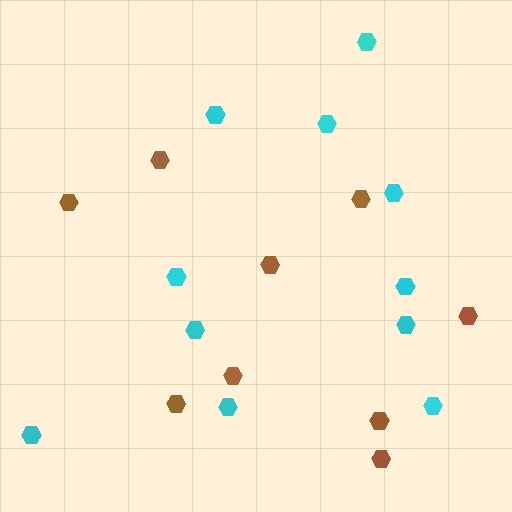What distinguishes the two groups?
There are 2 groups: one group of brown hexagons (9) and one group of cyan hexagons (11).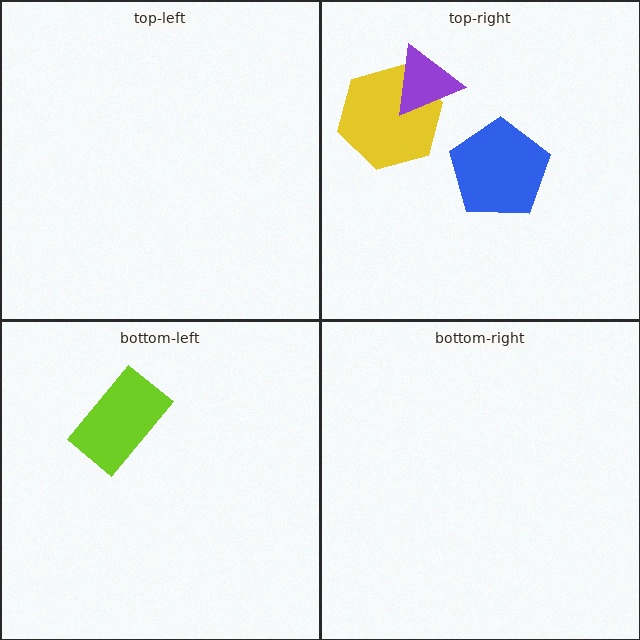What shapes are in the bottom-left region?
The lime rectangle.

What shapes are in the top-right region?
The yellow hexagon, the blue pentagon, the purple triangle.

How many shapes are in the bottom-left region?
1.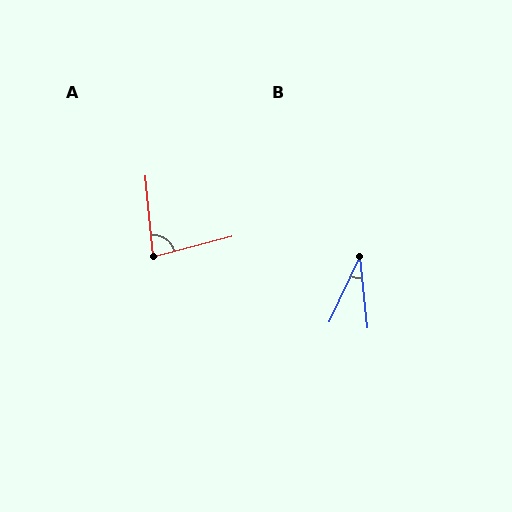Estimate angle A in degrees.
Approximately 80 degrees.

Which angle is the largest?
A, at approximately 80 degrees.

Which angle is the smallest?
B, at approximately 31 degrees.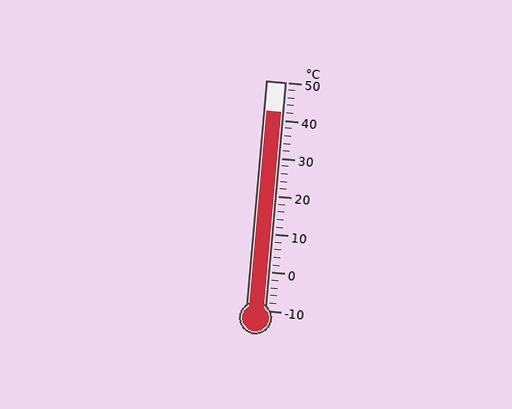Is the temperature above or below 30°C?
The temperature is above 30°C.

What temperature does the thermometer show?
The thermometer shows approximately 42°C.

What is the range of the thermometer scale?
The thermometer scale ranges from -10°C to 50°C.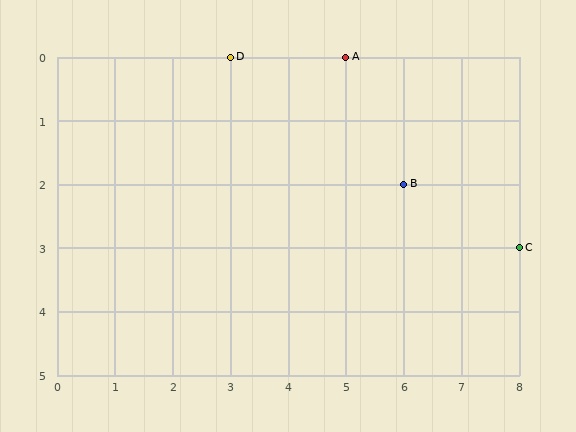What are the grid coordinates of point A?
Point A is at grid coordinates (5, 0).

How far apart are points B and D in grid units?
Points B and D are 3 columns and 2 rows apart (about 3.6 grid units diagonally).